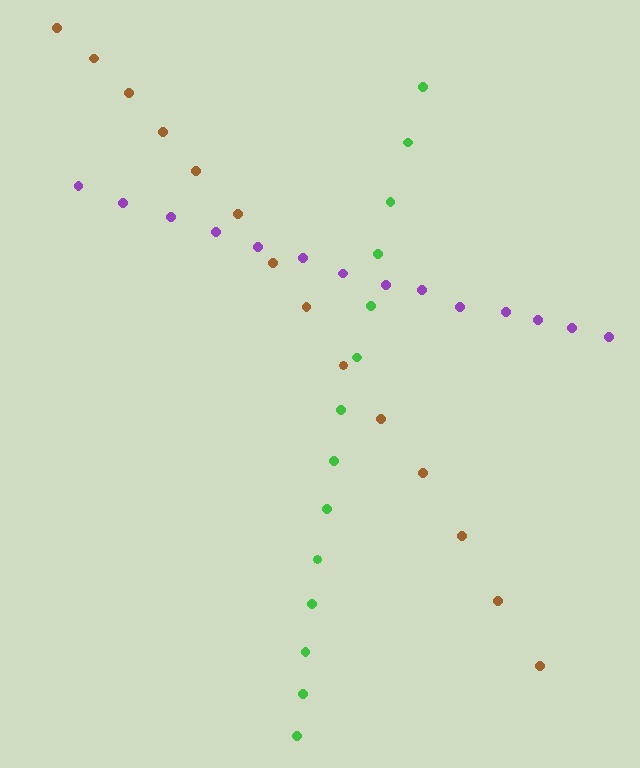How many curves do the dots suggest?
There are 3 distinct paths.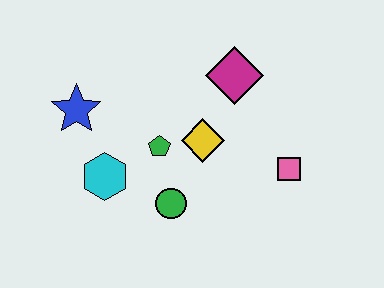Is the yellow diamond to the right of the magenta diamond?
No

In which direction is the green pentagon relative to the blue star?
The green pentagon is to the right of the blue star.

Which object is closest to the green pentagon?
The yellow diamond is closest to the green pentagon.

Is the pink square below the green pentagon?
Yes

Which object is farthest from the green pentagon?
The pink square is farthest from the green pentagon.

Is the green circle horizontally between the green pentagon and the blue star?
No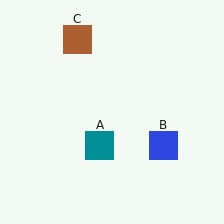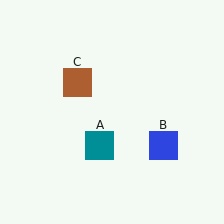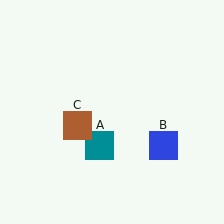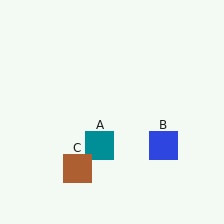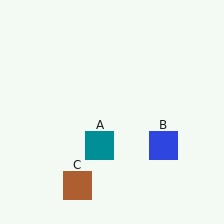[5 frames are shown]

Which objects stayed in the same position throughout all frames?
Teal square (object A) and blue square (object B) remained stationary.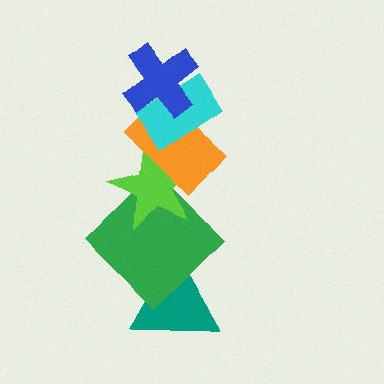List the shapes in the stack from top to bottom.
From top to bottom: the blue cross, the cyan rectangle, the orange rectangle, the lime star, the green diamond, the teal triangle.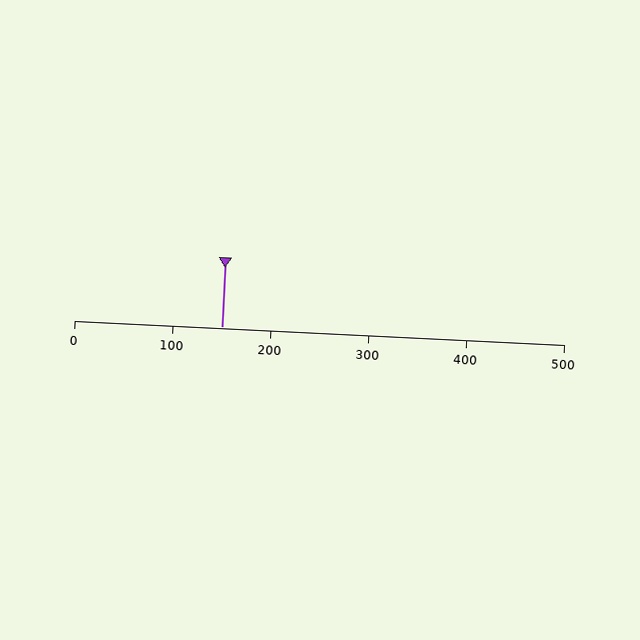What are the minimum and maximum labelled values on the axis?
The axis runs from 0 to 500.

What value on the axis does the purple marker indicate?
The marker indicates approximately 150.